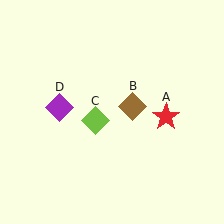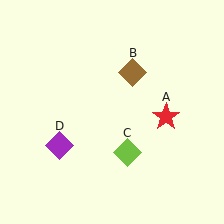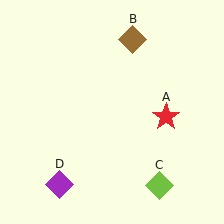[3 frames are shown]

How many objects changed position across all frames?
3 objects changed position: brown diamond (object B), lime diamond (object C), purple diamond (object D).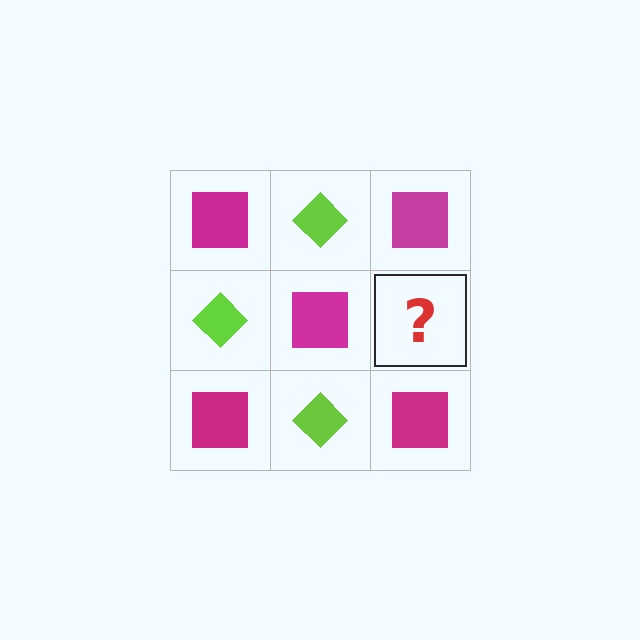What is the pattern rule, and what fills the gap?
The rule is that it alternates magenta square and lime diamond in a checkerboard pattern. The gap should be filled with a lime diamond.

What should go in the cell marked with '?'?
The missing cell should contain a lime diamond.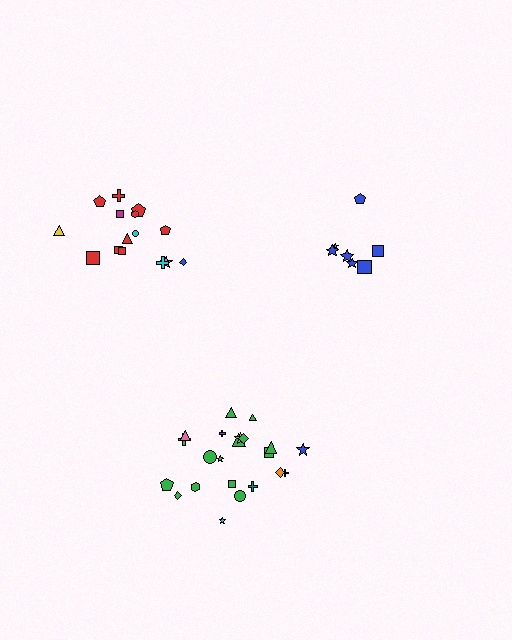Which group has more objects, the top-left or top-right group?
The top-left group.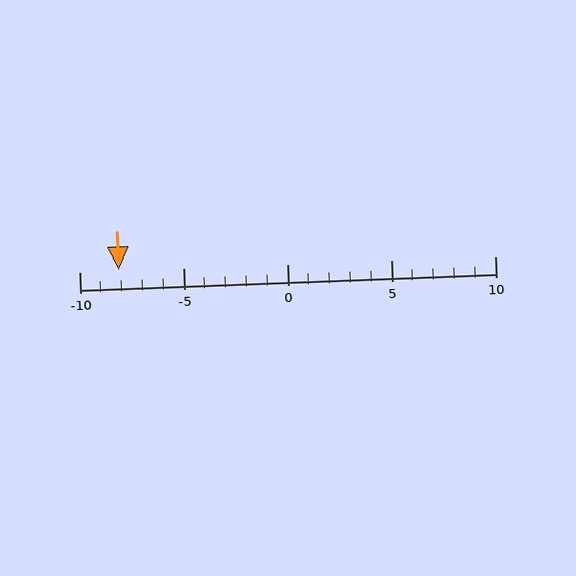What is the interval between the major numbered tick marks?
The major tick marks are spaced 5 units apart.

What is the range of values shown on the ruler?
The ruler shows values from -10 to 10.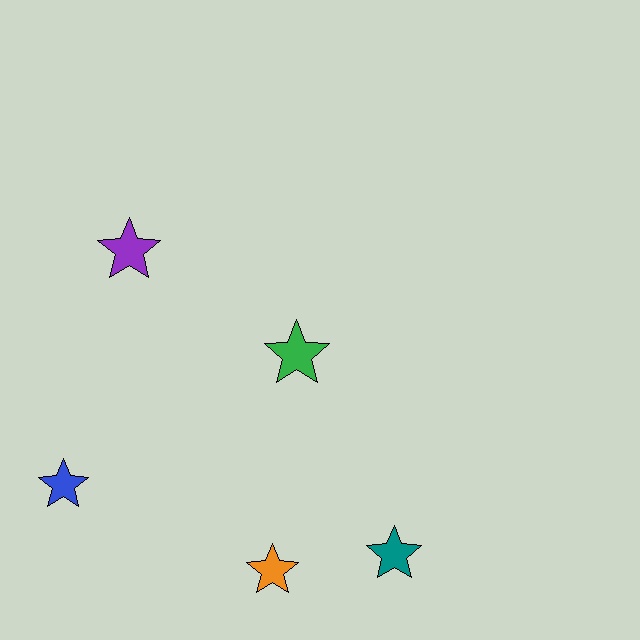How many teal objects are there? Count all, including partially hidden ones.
There is 1 teal object.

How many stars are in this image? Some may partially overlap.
There are 5 stars.